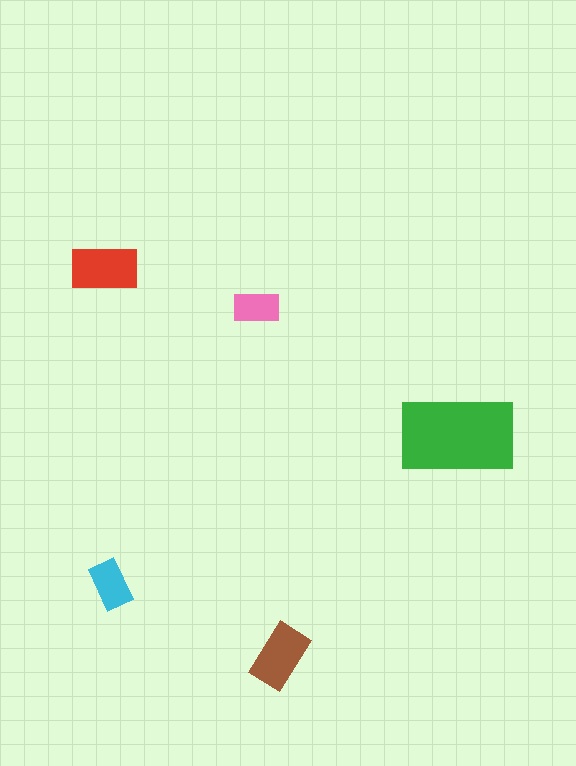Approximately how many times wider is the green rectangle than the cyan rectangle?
About 2.5 times wider.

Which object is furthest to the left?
The red rectangle is leftmost.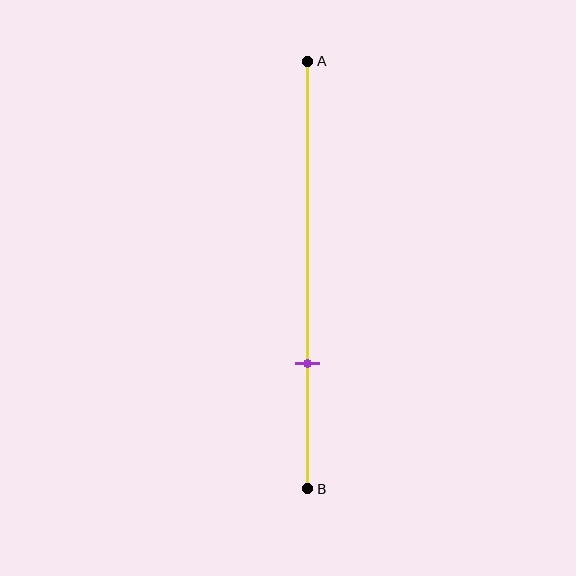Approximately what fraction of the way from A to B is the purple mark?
The purple mark is approximately 70% of the way from A to B.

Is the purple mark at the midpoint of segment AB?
No, the mark is at about 70% from A, not at the 50% midpoint.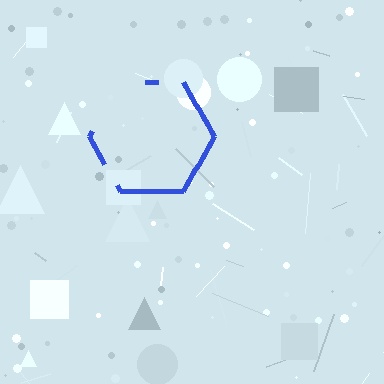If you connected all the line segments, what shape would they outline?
They would outline a hexagon.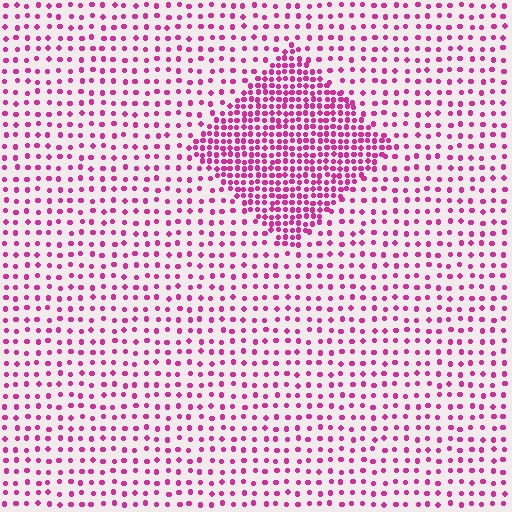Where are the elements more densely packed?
The elements are more densely packed inside the diamond boundary.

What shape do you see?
I see a diamond.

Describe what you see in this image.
The image contains small magenta elements arranged at two different densities. A diamond-shaped region is visible where the elements are more densely packed than the surrounding area.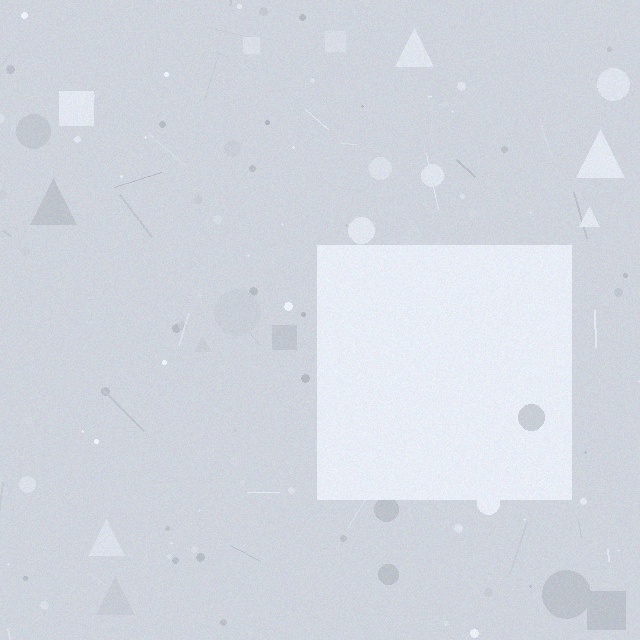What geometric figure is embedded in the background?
A square is embedded in the background.